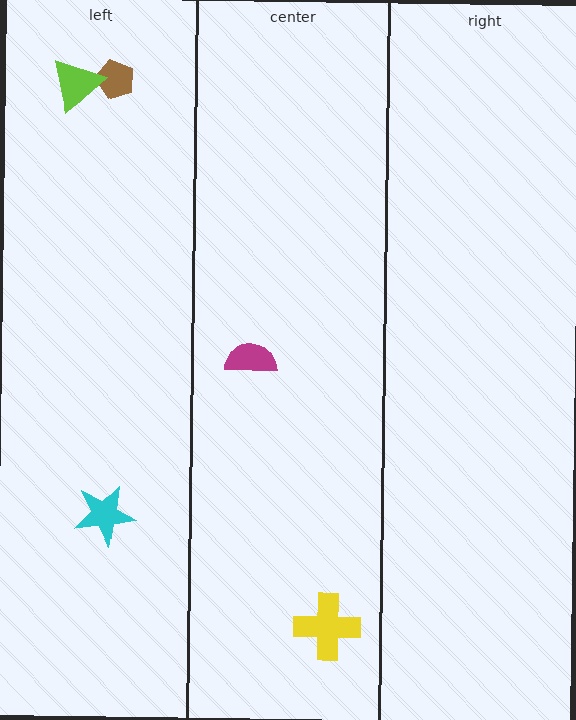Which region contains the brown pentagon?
The left region.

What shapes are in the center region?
The yellow cross, the magenta semicircle.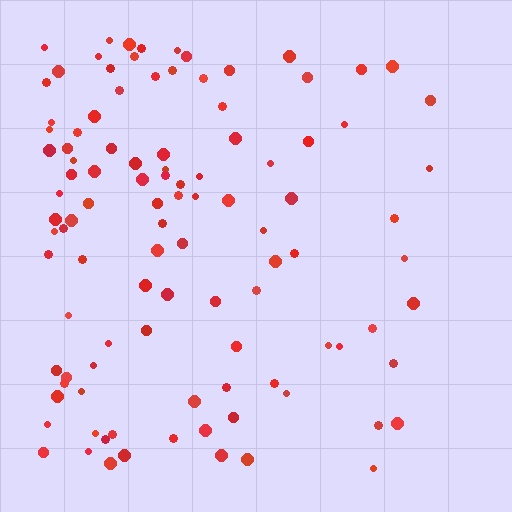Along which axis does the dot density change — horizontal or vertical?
Horizontal.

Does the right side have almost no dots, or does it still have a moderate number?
Still a moderate number, just noticeably fewer than the left.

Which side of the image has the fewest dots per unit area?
The right.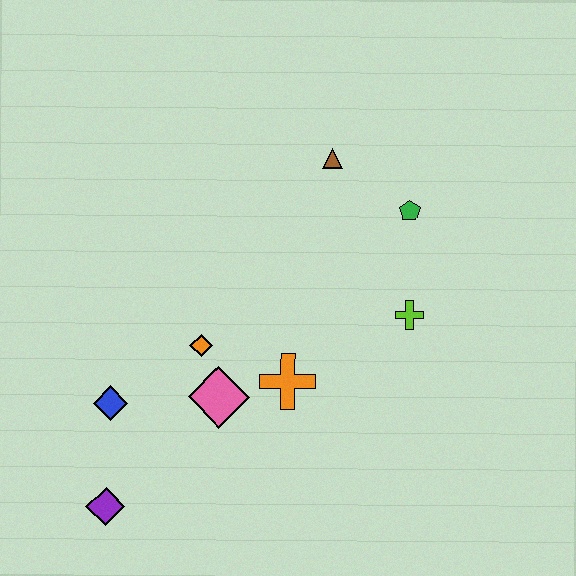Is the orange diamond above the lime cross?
No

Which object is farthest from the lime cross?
The purple diamond is farthest from the lime cross.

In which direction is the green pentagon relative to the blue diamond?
The green pentagon is to the right of the blue diamond.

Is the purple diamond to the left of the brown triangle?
Yes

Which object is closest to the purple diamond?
The blue diamond is closest to the purple diamond.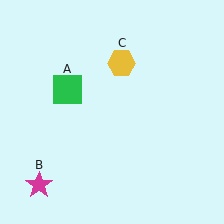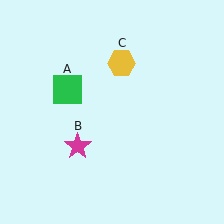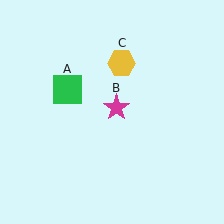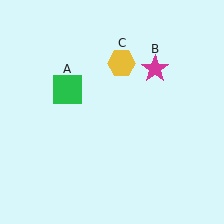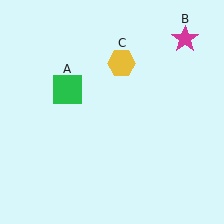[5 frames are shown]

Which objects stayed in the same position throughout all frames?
Green square (object A) and yellow hexagon (object C) remained stationary.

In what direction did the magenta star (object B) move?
The magenta star (object B) moved up and to the right.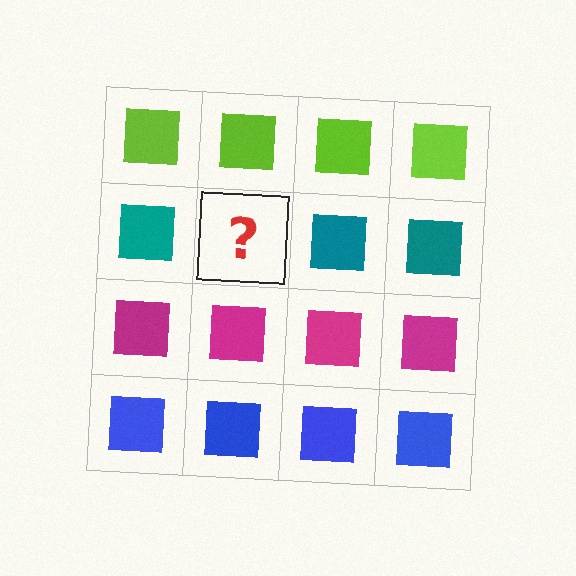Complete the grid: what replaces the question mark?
The question mark should be replaced with a teal square.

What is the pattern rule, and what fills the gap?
The rule is that each row has a consistent color. The gap should be filled with a teal square.